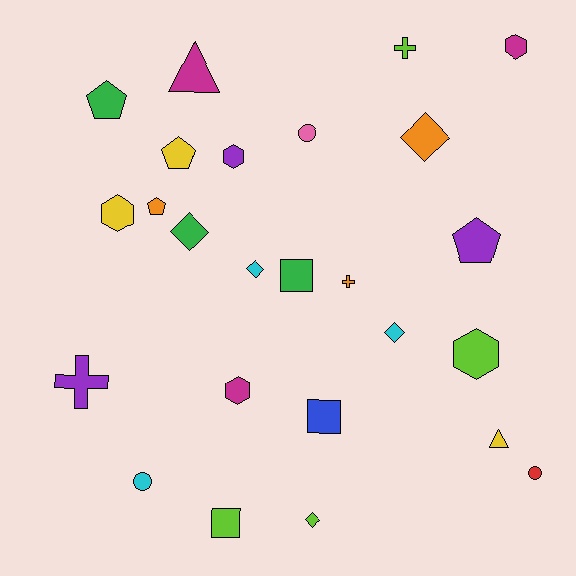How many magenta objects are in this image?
There are 3 magenta objects.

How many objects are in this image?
There are 25 objects.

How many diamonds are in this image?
There are 5 diamonds.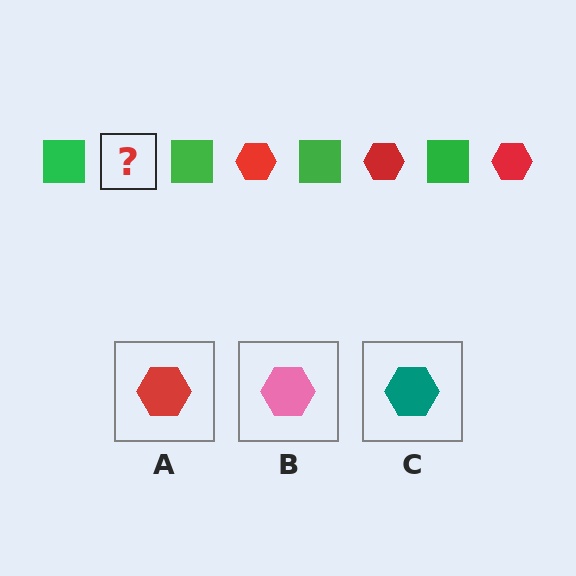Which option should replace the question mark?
Option A.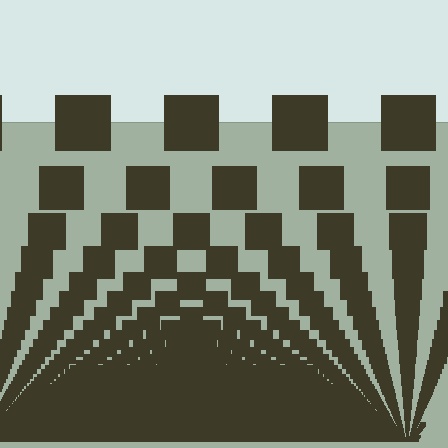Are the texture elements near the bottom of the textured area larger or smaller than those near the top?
Smaller. The gradient is inverted — elements near the bottom are smaller and denser.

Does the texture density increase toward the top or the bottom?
Density increases toward the bottom.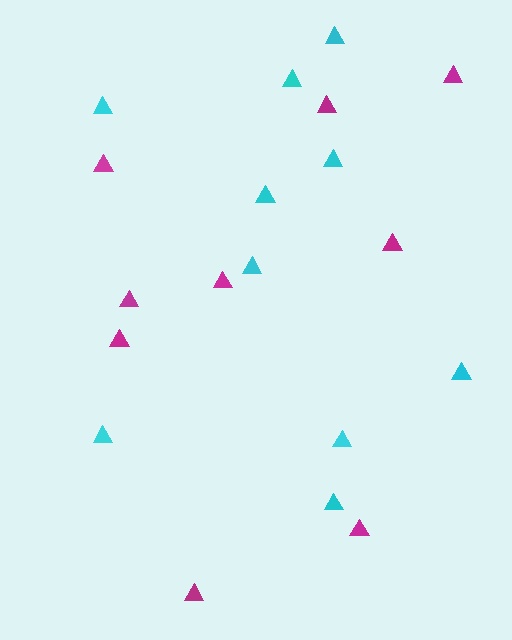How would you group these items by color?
There are 2 groups: one group of cyan triangles (10) and one group of magenta triangles (9).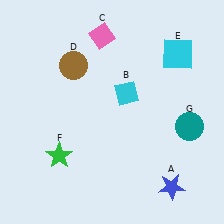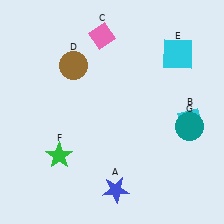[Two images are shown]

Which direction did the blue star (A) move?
The blue star (A) moved left.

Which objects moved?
The objects that moved are: the blue star (A), the cyan diamond (B).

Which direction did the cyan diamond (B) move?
The cyan diamond (B) moved right.